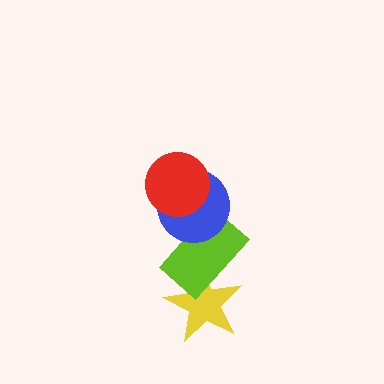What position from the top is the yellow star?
The yellow star is 4th from the top.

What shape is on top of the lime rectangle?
The blue circle is on top of the lime rectangle.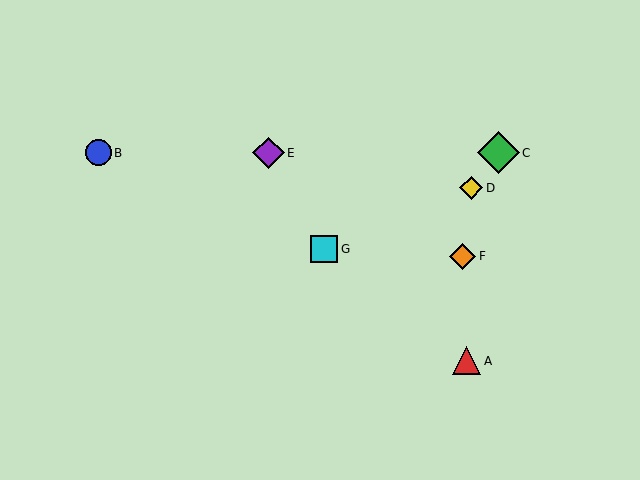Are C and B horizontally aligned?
Yes, both are at y≈153.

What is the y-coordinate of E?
Object E is at y≈153.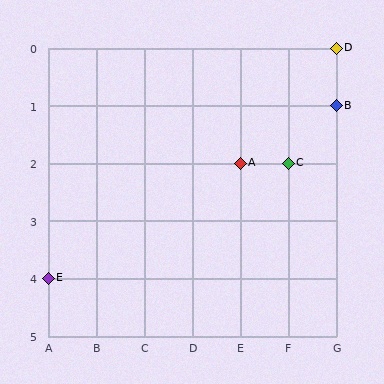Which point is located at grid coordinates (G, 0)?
Point D is at (G, 0).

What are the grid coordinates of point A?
Point A is at grid coordinates (E, 2).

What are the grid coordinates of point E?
Point E is at grid coordinates (A, 4).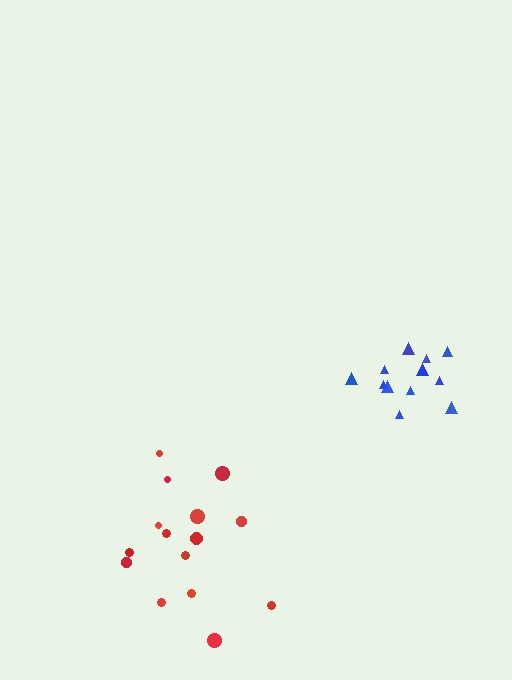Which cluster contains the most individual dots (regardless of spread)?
Red (15).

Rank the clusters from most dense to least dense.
blue, red.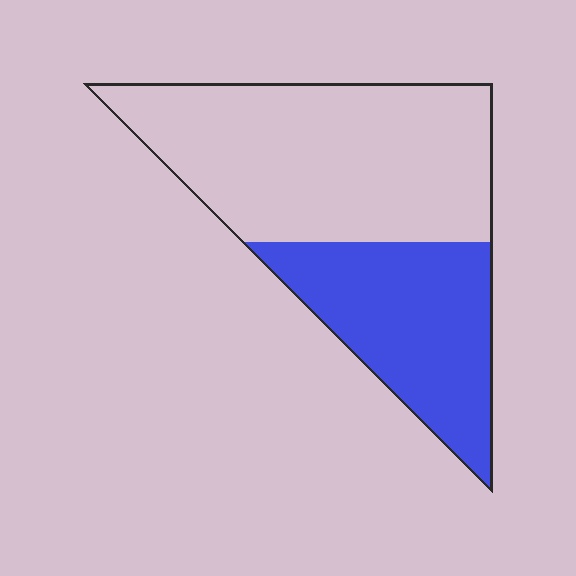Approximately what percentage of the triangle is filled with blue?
Approximately 40%.